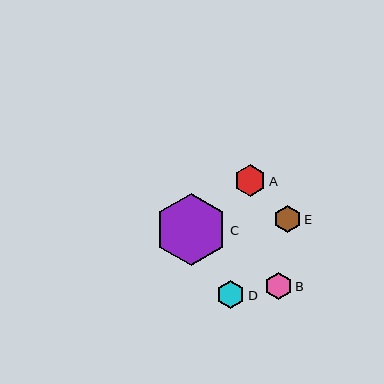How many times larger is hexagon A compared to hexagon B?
Hexagon A is approximately 1.2 times the size of hexagon B.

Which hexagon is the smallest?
Hexagon B is the smallest with a size of approximately 27 pixels.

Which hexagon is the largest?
Hexagon C is the largest with a size of approximately 72 pixels.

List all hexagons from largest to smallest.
From largest to smallest: C, A, D, E, B.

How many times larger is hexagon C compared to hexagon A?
Hexagon C is approximately 2.3 times the size of hexagon A.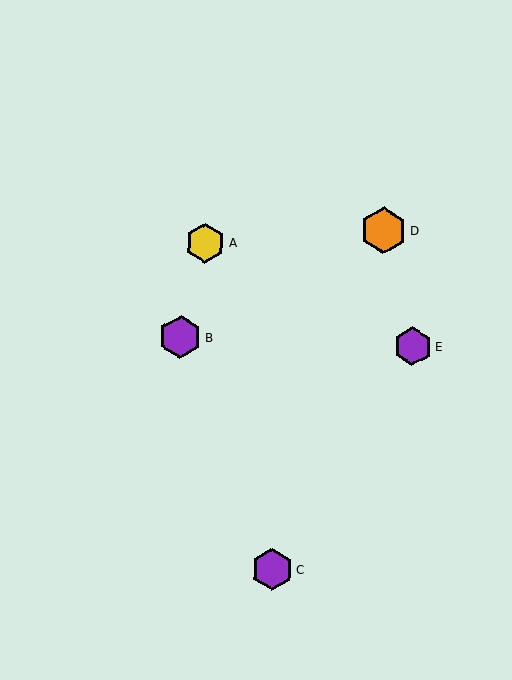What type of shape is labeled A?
Shape A is a yellow hexagon.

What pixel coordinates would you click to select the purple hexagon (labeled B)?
Click at (180, 337) to select the purple hexagon B.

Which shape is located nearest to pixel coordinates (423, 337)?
The purple hexagon (labeled E) at (413, 346) is nearest to that location.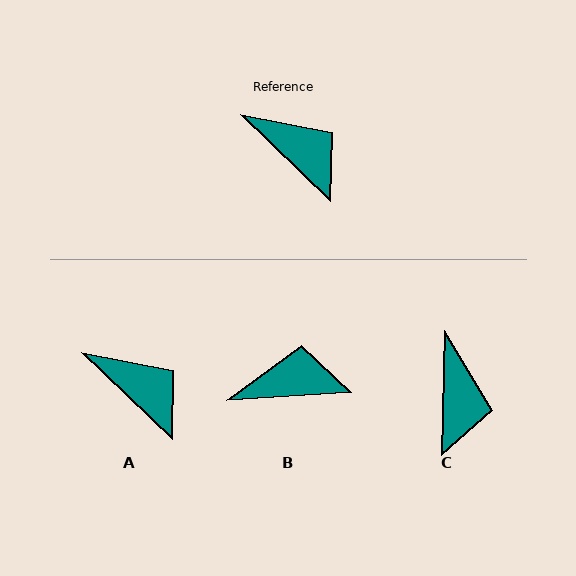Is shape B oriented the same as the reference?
No, it is off by about 48 degrees.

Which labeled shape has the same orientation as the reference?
A.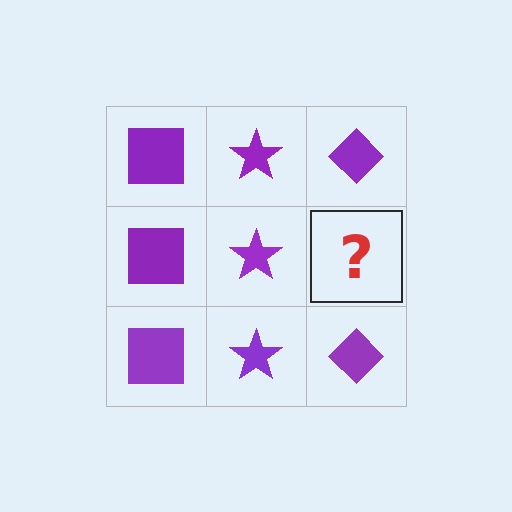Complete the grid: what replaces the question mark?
The question mark should be replaced with a purple diamond.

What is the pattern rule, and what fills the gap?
The rule is that each column has a consistent shape. The gap should be filled with a purple diamond.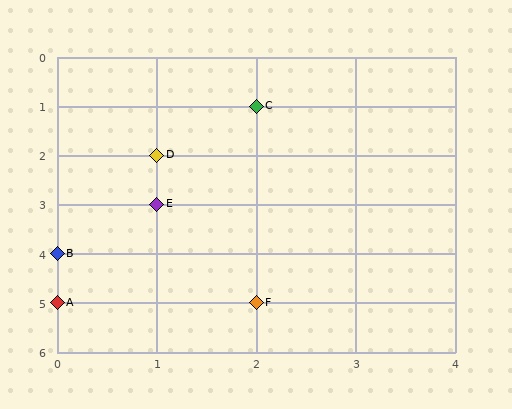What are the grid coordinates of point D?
Point D is at grid coordinates (1, 2).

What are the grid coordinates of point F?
Point F is at grid coordinates (2, 5).